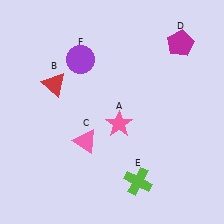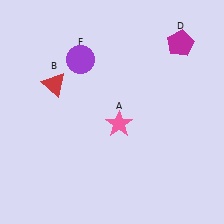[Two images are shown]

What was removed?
The lime cross (E), the pink triangle (C) were removed in Image 2.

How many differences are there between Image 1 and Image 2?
There are 2 differences between the two images.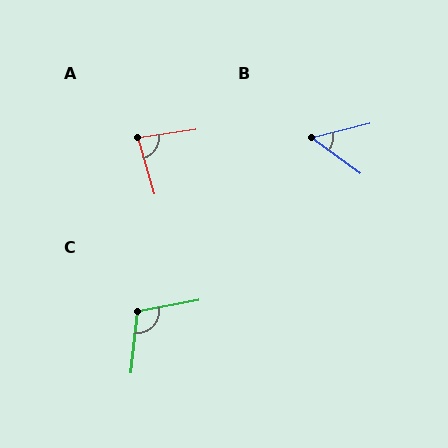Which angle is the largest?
C, at approximately 107 degrees.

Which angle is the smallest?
B, at approximately 50 degrees.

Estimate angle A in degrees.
Approximately 82 degrees.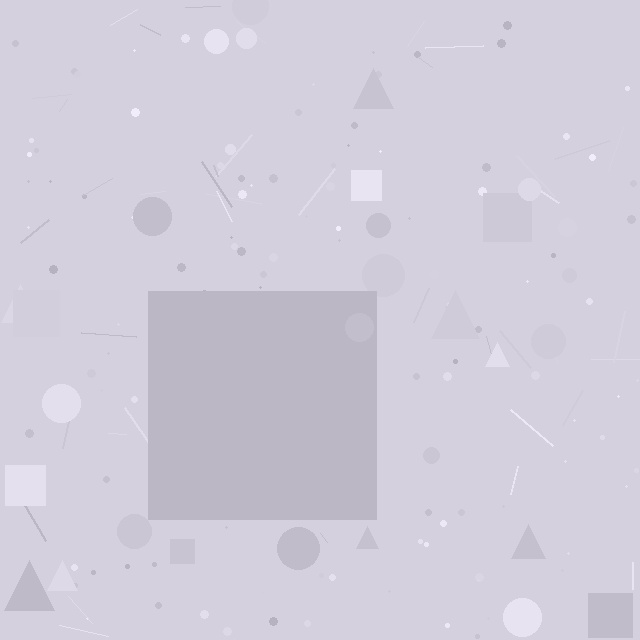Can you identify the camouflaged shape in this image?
The camouflaged shape is a square.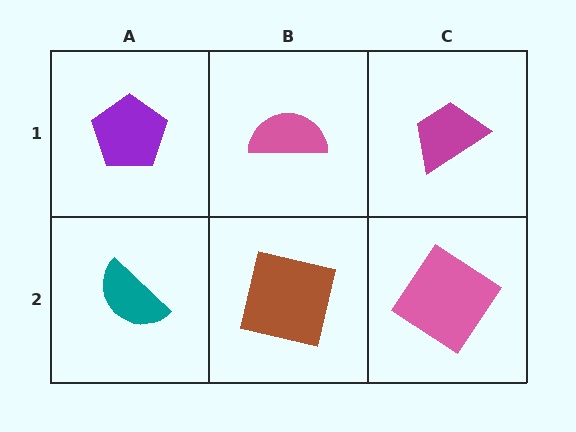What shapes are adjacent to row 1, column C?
A pink diamond (row 2, column C), a pink semicircle (row 1, column B).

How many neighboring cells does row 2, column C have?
2.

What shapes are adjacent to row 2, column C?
A magenta trapezoid (row 1, column C), a brown square (row 2, column B).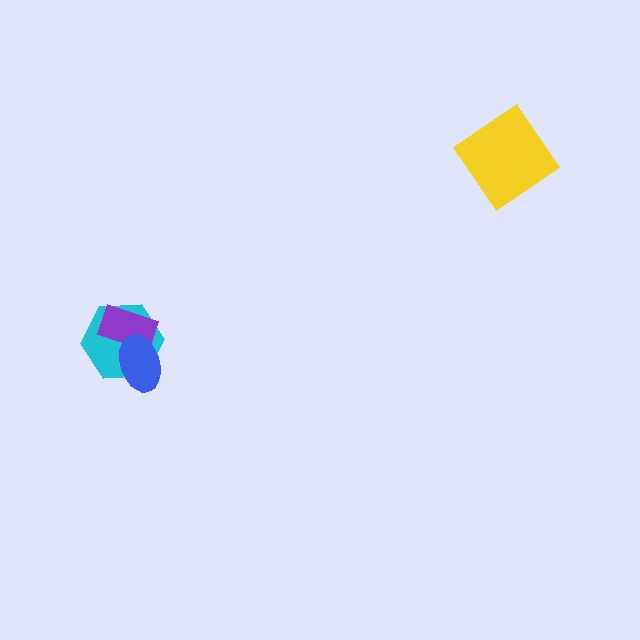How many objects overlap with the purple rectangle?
2 objects overlap with the purple rectangle.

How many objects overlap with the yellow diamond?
0 objects overlap with the yellow diamond.